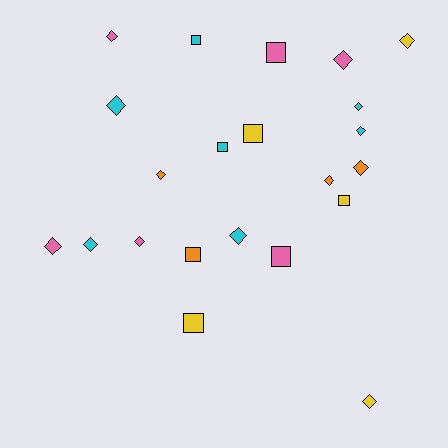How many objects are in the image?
There are 22 objects.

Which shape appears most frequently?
Diamond, with 14 objects.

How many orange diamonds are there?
There are 3 orange diamonds.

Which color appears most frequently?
Cyan, with 7 objects.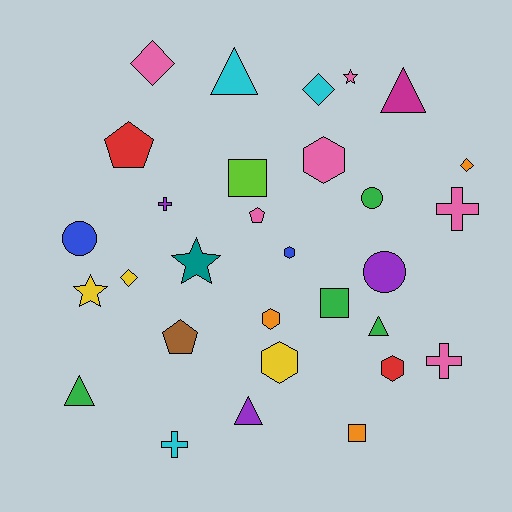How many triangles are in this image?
There are 5 triangles.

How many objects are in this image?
There are 30 objects.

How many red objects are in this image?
There are 2 red objects.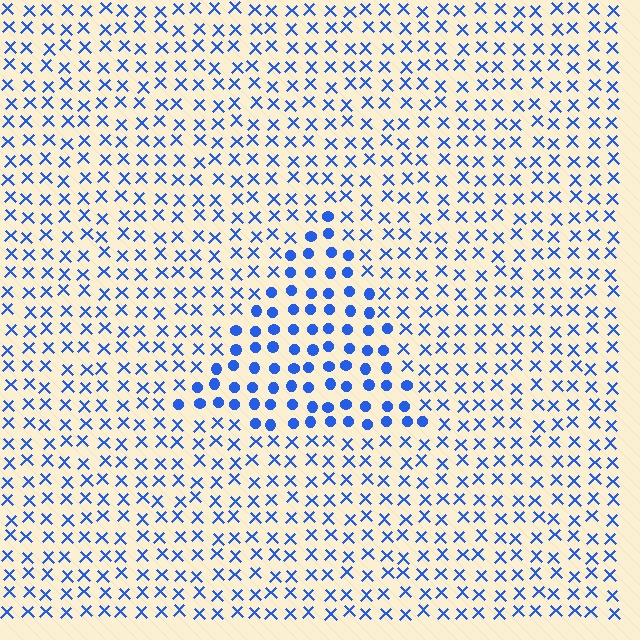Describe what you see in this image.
The image is filled with small blue elements arranged in a uniform grid. A triangle-shaped region contains circles, while the surrounding area contains X marks. The boundary is defined purely by the change in element shape.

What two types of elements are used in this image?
The image uses circles inside the triangle region and X marks outside it.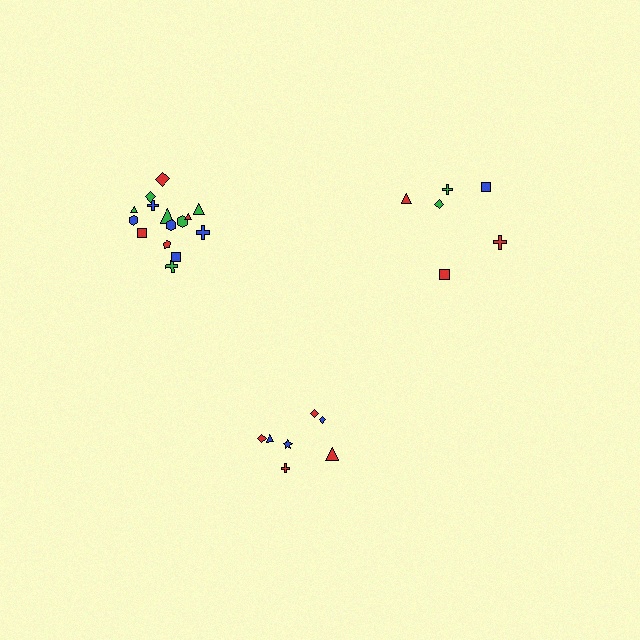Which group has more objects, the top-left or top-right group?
The top-left group.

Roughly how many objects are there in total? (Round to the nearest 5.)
Roughly 30 objects in total.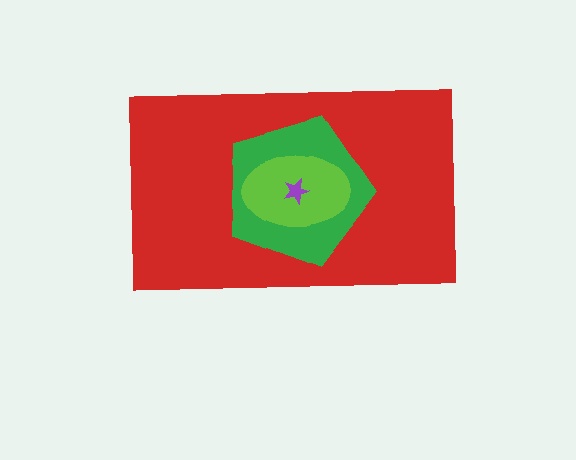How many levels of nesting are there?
4.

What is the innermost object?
The purple star.